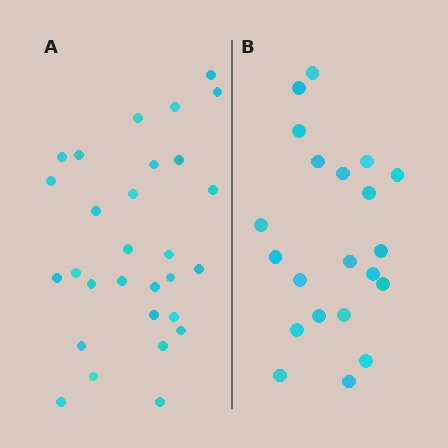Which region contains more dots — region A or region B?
Region A (the left region) has more dots.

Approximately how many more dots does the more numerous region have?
Region A has roughly 8 or so more dots than region B.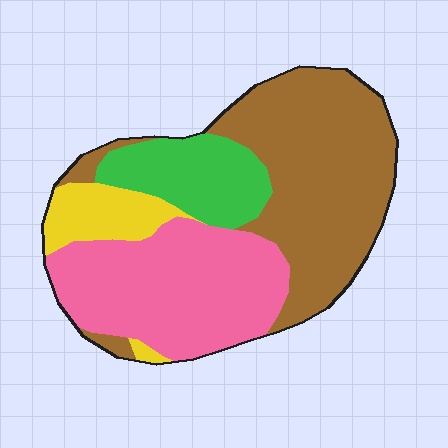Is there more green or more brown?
Brown.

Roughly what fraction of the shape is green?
Green takes up about one sixth (1/6) of the shape.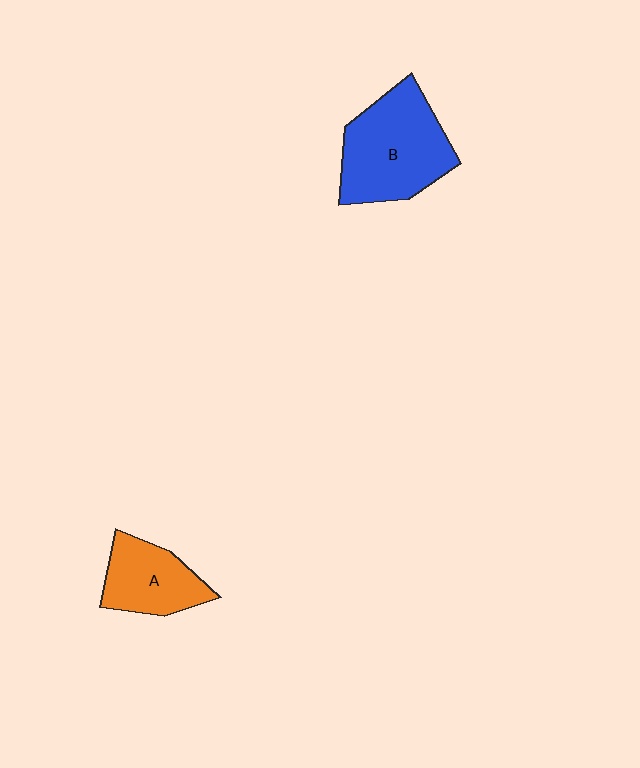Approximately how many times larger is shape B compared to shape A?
Approximately 1.6 times.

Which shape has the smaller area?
Shape A (orange).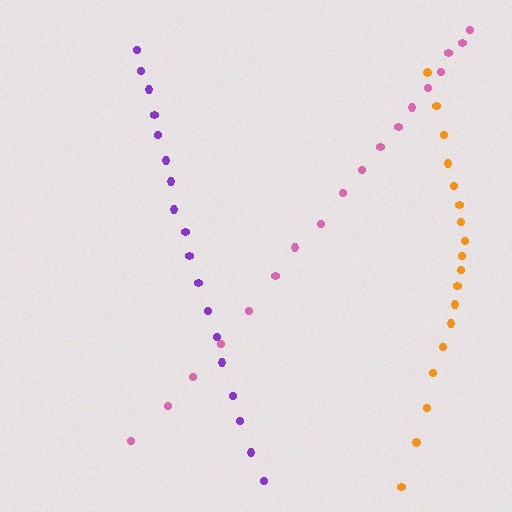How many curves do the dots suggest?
There are 3 distinct paths.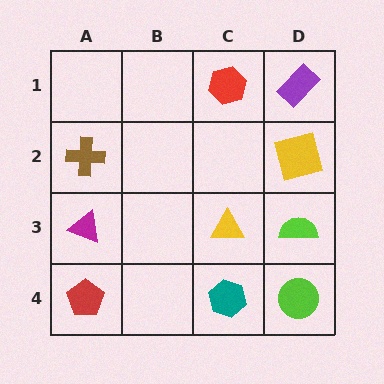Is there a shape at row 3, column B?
No, that cell is empty.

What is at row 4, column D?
A lime circle.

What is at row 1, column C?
A red hexagon.